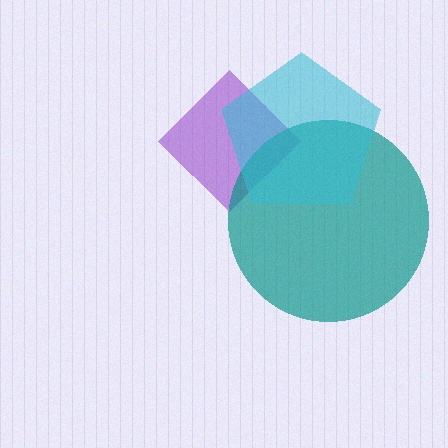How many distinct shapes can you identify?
There are 3 distinct shapes: a purple diamond, a teal circle, a cyan pentagon.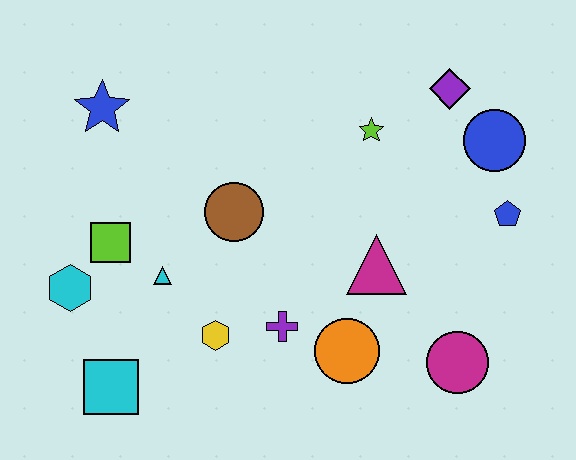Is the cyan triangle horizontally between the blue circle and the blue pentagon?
No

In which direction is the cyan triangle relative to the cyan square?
The cyan triangle is above the cyan square.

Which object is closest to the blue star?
The lime square is closest to the blue star.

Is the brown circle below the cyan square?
No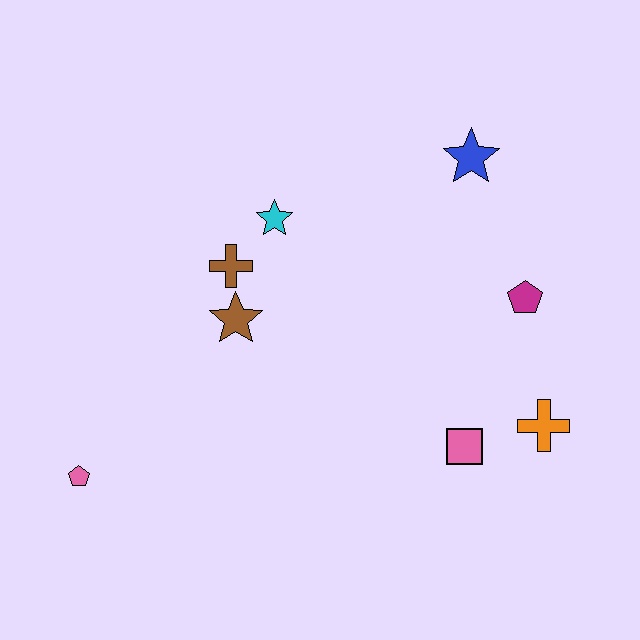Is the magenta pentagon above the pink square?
Yes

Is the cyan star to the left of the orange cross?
Yes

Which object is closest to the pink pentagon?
The brown star is closest to the pink pentagon.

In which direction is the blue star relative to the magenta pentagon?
The blue star is above the magenta pentagon.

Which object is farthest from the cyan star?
The orange cross is farthest from the cyan star.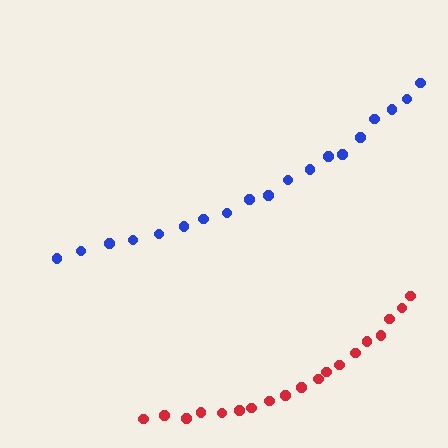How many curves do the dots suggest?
There are 2 distinct paths.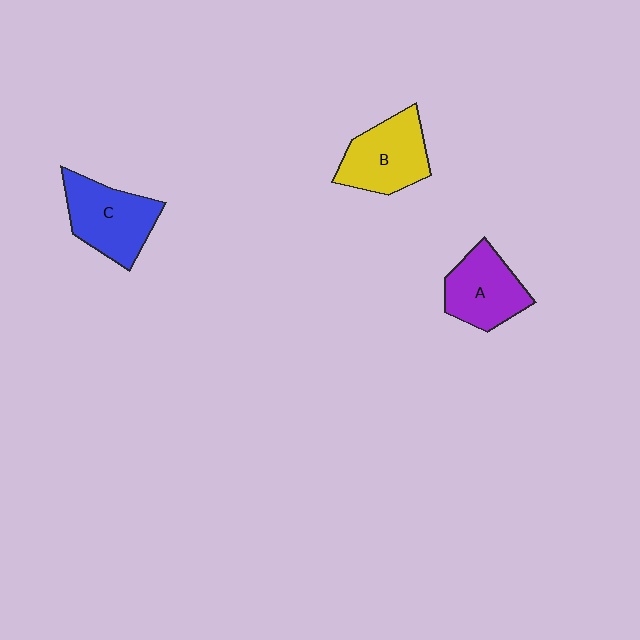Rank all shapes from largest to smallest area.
From largest to smallest: C (blue), B (yellow), A (purple).